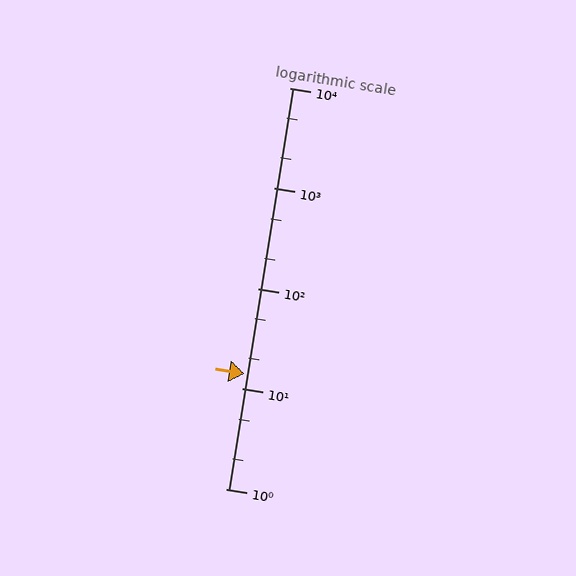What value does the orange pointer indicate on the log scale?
The pointer indicates approximately 14.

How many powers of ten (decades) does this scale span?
The scale spans 4 decades, from 1 to 10000.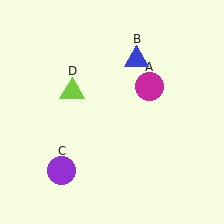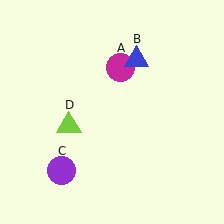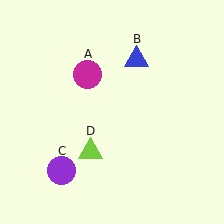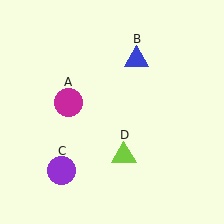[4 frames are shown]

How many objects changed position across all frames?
2 objects changed position: magenta circle (object A), lime triangle (object D).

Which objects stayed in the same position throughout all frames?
Blue triangle (object B) and purple circle (object C) remained stationary.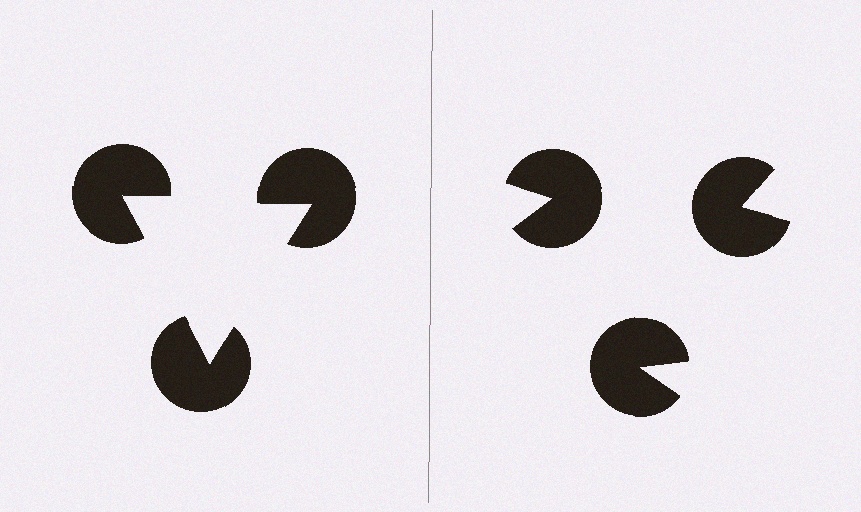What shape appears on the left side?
An illusory triangle.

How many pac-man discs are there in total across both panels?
6 — 3 on each side.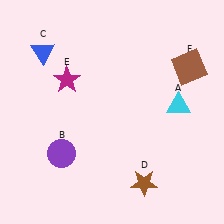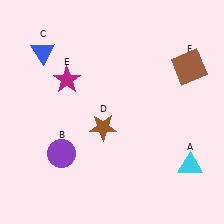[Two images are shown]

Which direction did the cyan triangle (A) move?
The cyan triangle (A) moved down.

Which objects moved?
The objects that moved are: the cyan triangle (A), the brown star (D).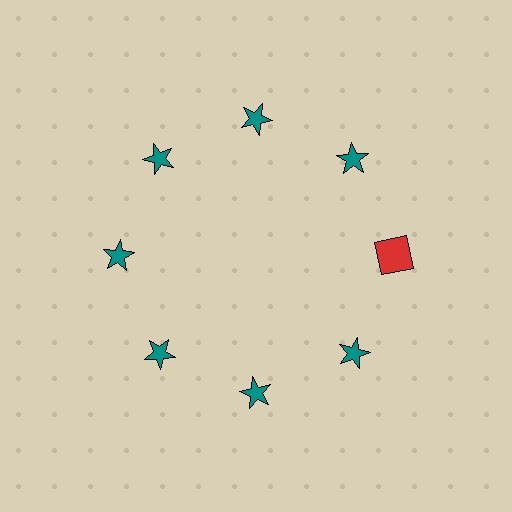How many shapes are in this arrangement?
There are 8 shapes arranged in a ring pattern.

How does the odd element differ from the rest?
It differs in both color (red instead of teal) and shape (square instead of star).